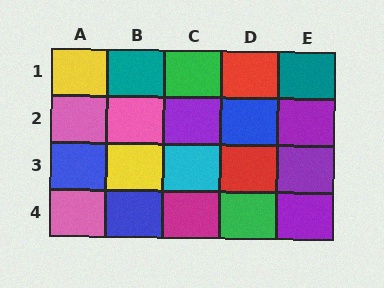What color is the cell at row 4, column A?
Pink.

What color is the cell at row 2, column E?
Purple.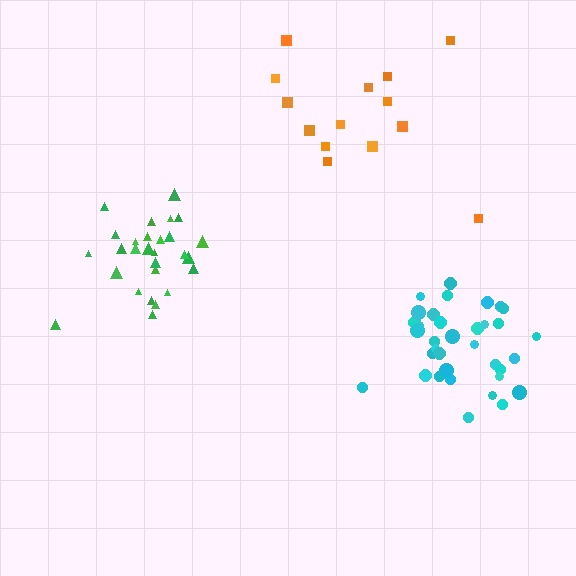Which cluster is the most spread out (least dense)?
Orange.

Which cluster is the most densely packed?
Cyan.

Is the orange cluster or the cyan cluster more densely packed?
Cyan.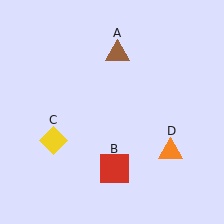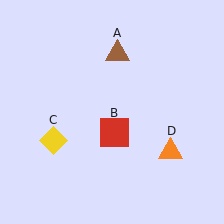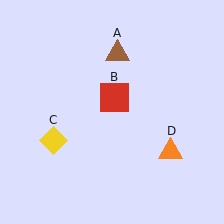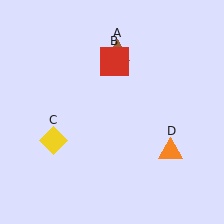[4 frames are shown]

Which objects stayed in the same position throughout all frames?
Brown triangle (object A) and yellow diamond (object C) and orange triangle (object D) remained stationary.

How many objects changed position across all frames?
1 object changed position: red square (object B).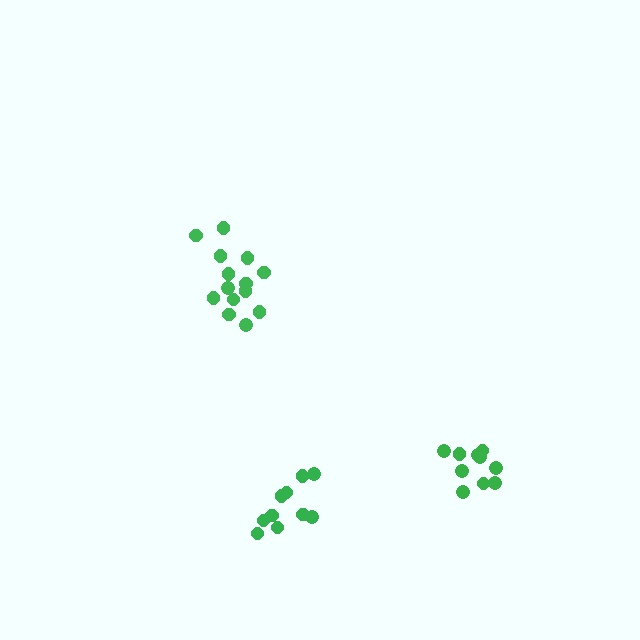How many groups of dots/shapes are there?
There are 3 groups.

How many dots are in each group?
Group 1: 10 dots, Group 2: 14 dots, Group 3: 10 dots (34 total).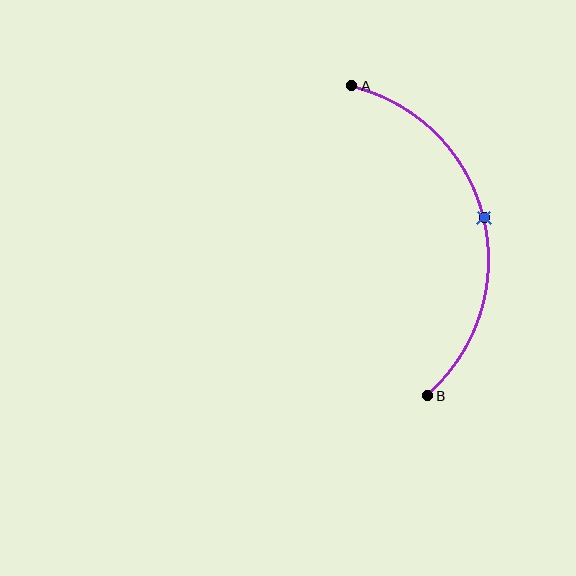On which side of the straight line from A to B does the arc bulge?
The arc bulges to the right of the straight line connecting A and B.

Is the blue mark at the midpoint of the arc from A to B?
Yes. The blue mark lies on the arc at equal arc-length from both A and B — it is the arc midpoint.